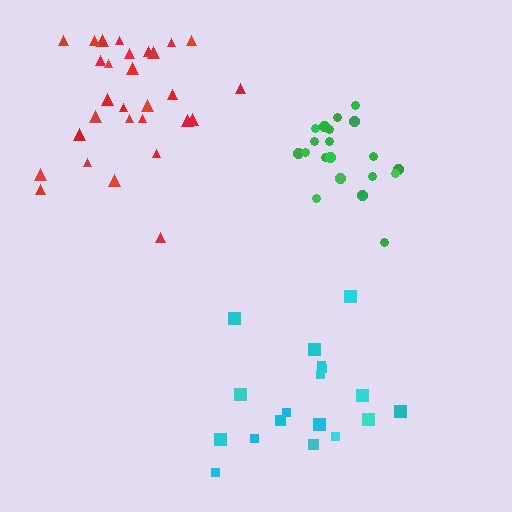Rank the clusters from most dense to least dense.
green, red, cyan.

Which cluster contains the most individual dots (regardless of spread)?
Red (29).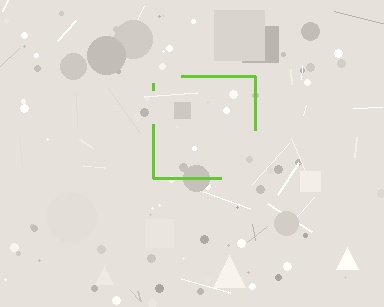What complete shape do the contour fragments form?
The contour fragments form a square.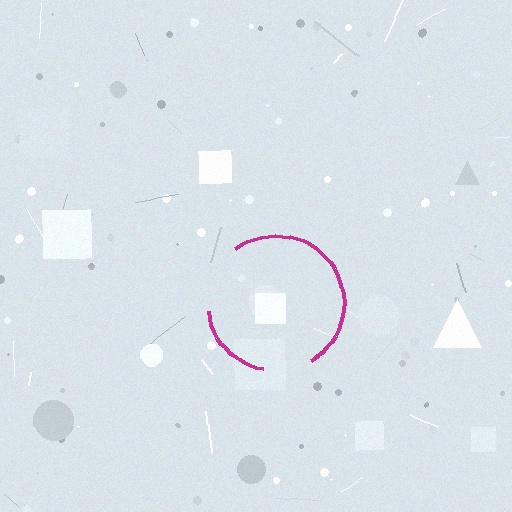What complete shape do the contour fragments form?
The contour fragments form a circle.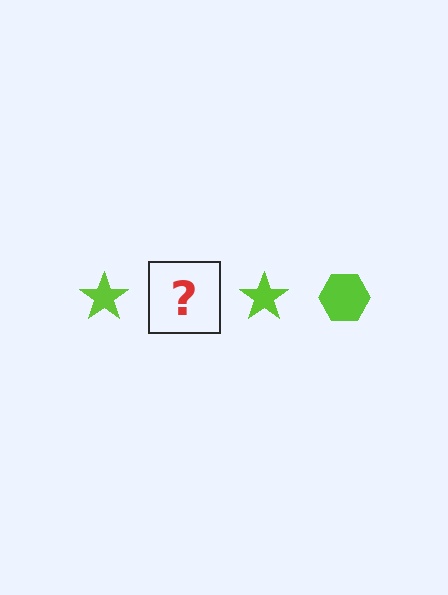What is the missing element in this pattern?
The missing element is a lime hexagon.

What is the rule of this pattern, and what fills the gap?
The rule is that the pattern cycles through star, hexagon shapes in lime. The gap should be filled with a lime hexagon.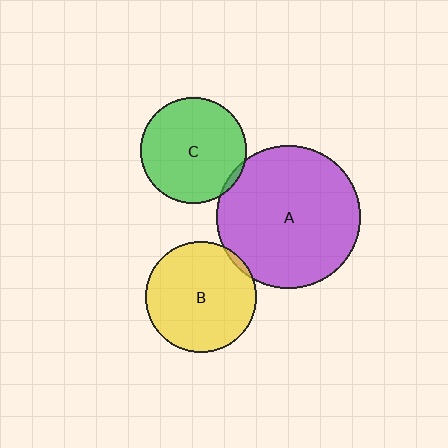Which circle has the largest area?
Circle A (purple).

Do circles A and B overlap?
Yes.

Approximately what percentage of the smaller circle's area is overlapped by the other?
Approximately 5%.